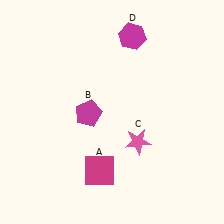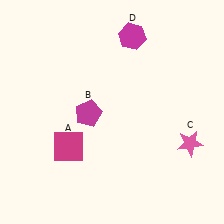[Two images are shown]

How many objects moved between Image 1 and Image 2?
2 objects moved between the two images.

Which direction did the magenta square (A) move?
The magenta square (A) moved left.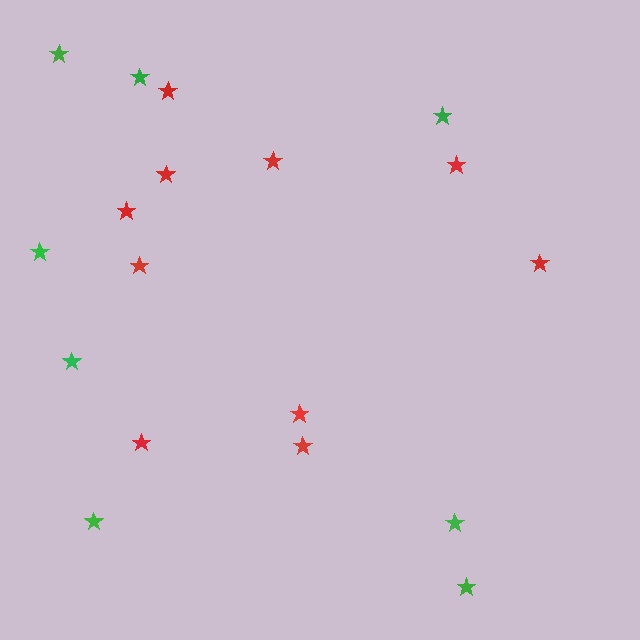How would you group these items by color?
There are 2 groups: one group of green stars (8) and one group of red stars (10).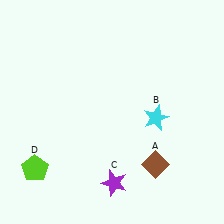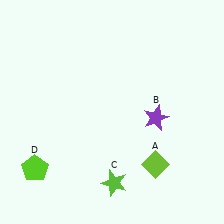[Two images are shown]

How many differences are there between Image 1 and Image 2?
There are 3 differences between the two images.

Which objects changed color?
A changed from brown to lime. B changed from cyan to purple. C changed from purple to lime.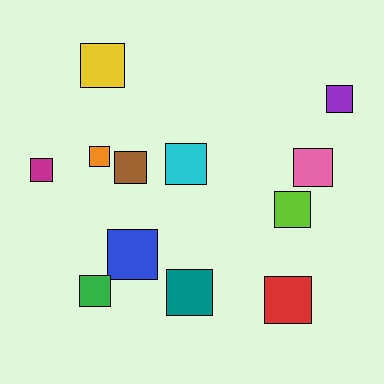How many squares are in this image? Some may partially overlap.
There are 12 squares.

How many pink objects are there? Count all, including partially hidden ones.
There is 1 pink object.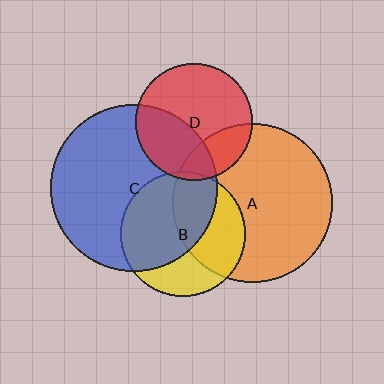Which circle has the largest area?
Circle C (blue).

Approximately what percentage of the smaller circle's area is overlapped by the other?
Approximately 15%.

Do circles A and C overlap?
Yes.